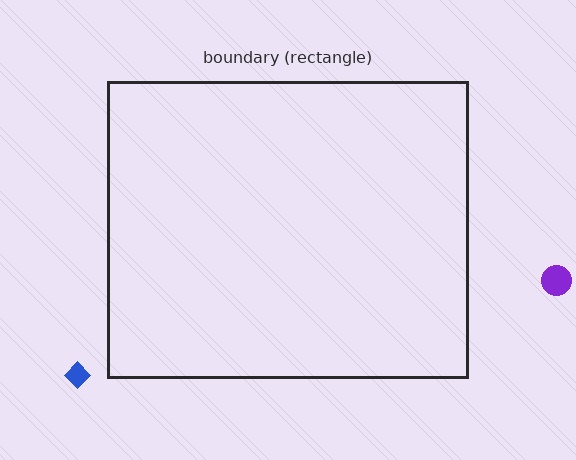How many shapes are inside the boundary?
0 inside, 2 outside.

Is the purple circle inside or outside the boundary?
Outside.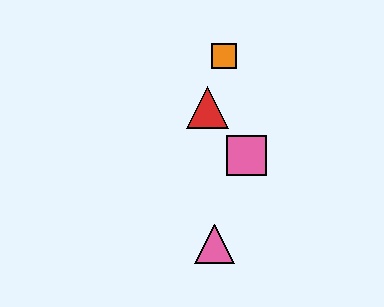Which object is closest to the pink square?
The red triangle is closest to the pink square.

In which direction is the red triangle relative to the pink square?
The red triangle is above the pink square.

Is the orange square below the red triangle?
No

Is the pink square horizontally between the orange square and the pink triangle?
No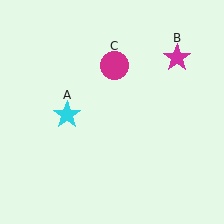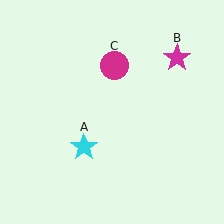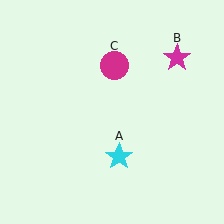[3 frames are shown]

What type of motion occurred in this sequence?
The cyan star (object A) rotated counterclockwise around the center of the scene.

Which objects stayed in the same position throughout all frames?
Magenta star (object B) and magenta circle (object C) remained stationary.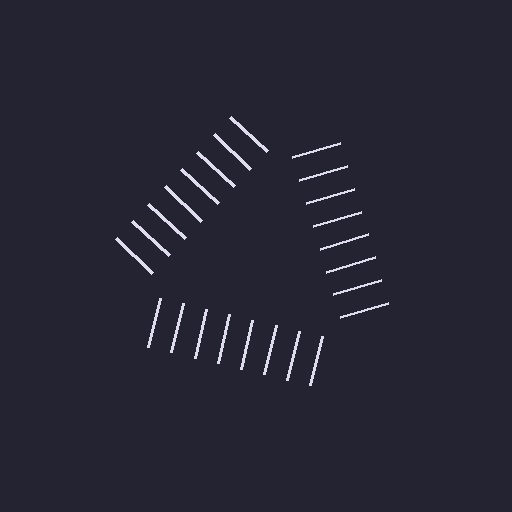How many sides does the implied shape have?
3 sides — the line-ends trace a triangle.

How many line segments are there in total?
24 — 8 along each of the 3 edges.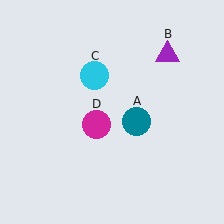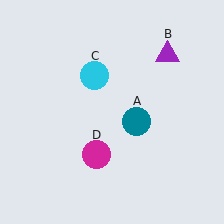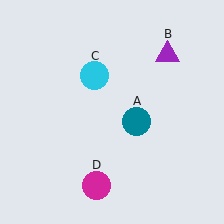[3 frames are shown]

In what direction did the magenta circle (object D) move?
The magenta circle (object D) moved down.